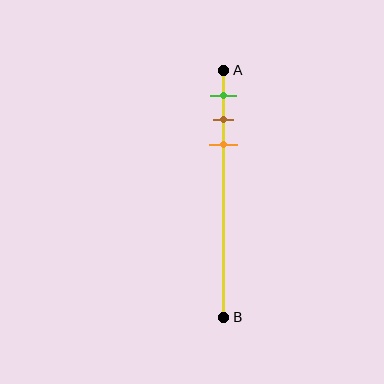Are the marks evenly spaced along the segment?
Yes, the marks are approximately evenly spaced.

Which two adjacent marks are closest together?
The brown and orange marks are the closest adjacent pair.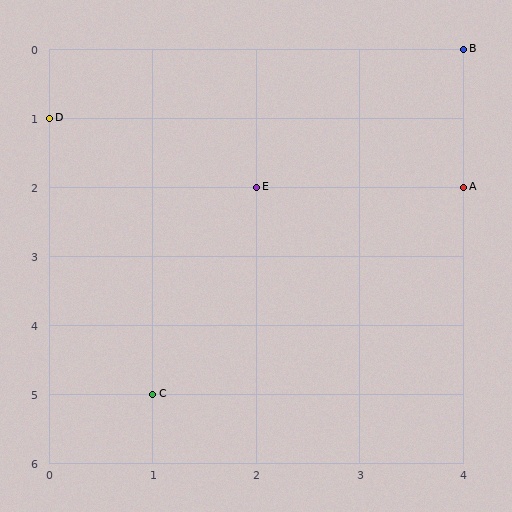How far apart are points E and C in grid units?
Points E and C are 1 column and 3 rows apart (about 3.2 grid units diagonally).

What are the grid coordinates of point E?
Point E is at grid coordinates (2, 2).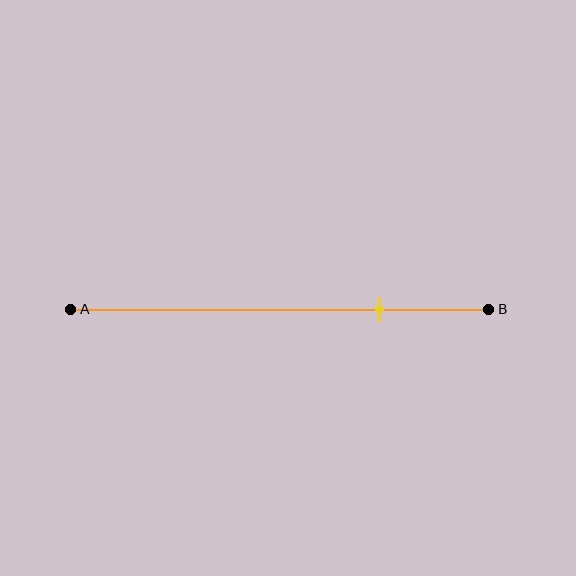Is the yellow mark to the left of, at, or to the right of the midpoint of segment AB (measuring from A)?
The yellow mark is to the right of the midpoint of segment AB.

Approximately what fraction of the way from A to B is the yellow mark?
The yellow mark is approximately 75% of the way from A to B.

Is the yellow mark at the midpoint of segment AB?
No, the mark is at about 75% from A, not at the 50% midpoint.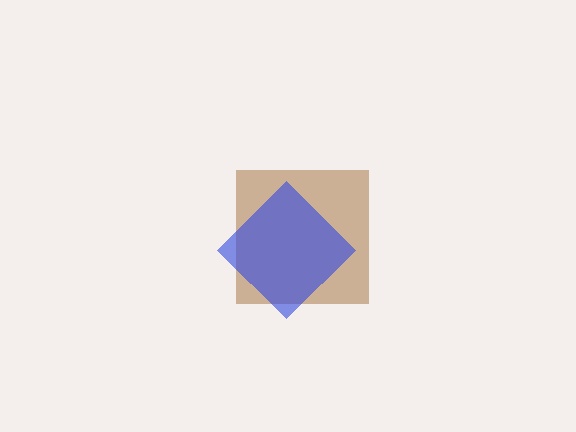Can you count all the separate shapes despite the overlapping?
Yes, there are 2 separate shapes.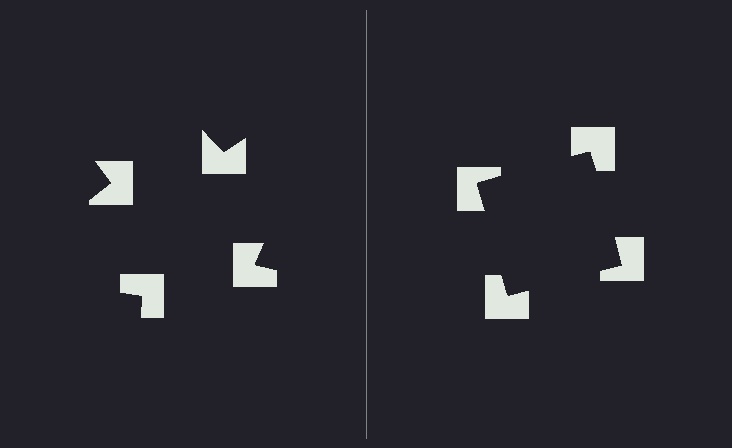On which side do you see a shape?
An illusory square appears on the right side. On the left side the wedge cuts are rotated, so no coherent shape forms.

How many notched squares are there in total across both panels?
8 — 4 on each side.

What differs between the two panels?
The notched squares are positioned identically on both sides; only the wedge orientations differ. On the right they align to a square; on the left they are misaligned.